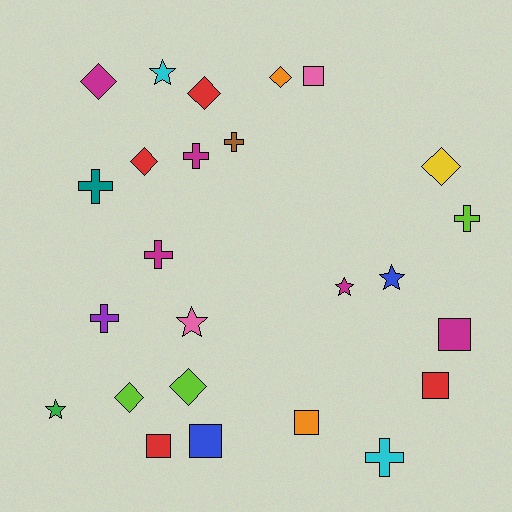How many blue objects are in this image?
There are 2 blue objects.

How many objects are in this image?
There are 25 objects.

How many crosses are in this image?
There are 7 crosses.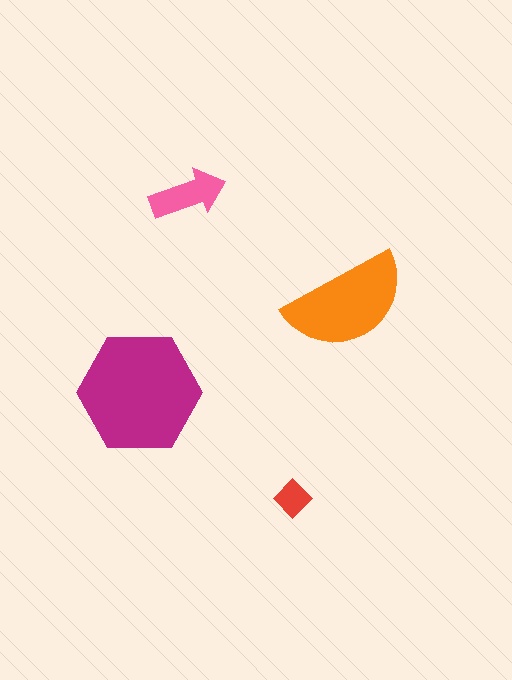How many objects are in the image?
There are 4 objects in the image.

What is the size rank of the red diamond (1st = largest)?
4th.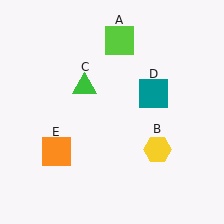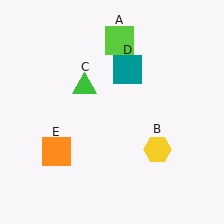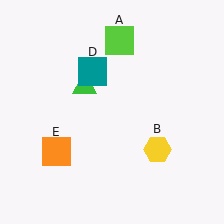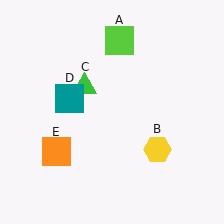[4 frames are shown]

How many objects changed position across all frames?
1 object changed position: teal square (object D).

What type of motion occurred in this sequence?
The teal square (object D) rotated counterclockwise around the center of the scene.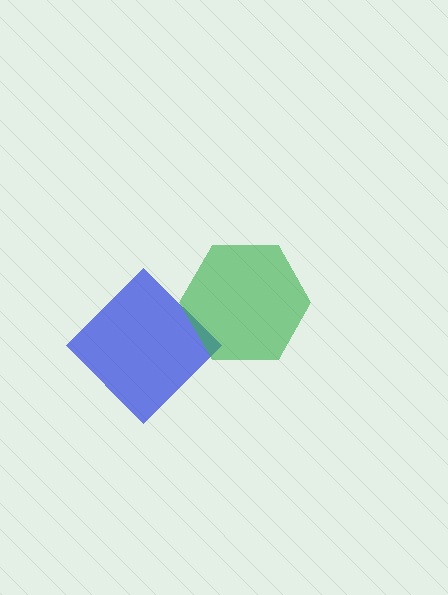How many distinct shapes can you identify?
There are 2 distinct shapes: a blue diamond, a green hexagon.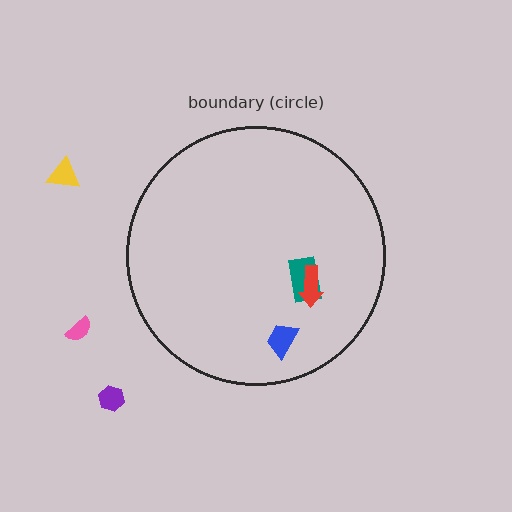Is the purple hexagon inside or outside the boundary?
Outside.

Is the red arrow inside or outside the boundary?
Inside.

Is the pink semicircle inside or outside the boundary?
Outside.